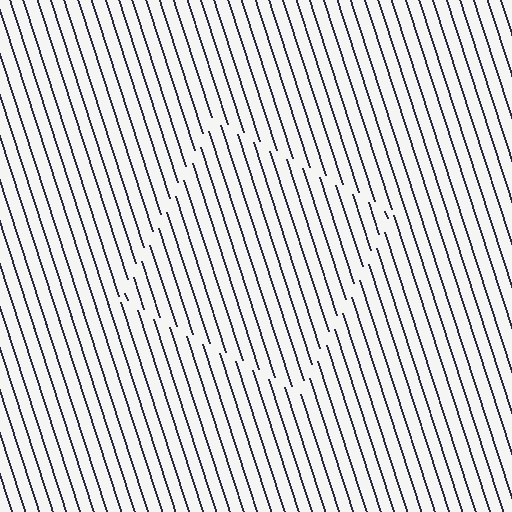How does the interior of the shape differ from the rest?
The interior of the shape contains the same grating, shifted by half a period — the contour is defined by the phase discontinuity where line-ends from the inner and outer gratings abut.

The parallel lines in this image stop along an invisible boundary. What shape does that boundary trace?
An illusory square. The interior of the shape contains the same grating, shifted by half a period — the contour is defined by the phase discontinuity where line-ends from the inner and outer gratings abut.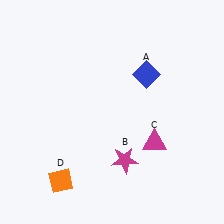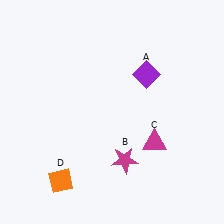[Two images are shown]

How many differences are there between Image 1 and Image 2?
There is 1 difference between the two images.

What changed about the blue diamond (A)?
In Image 1, A is blue. In Image 2, it changed to purple.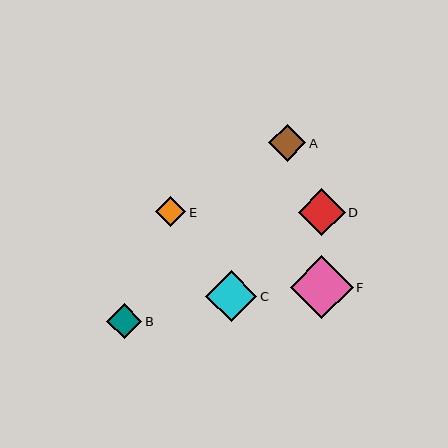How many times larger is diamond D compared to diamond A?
Diamond D is approximately 1.3 times the size of diamond A.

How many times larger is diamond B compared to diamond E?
Diamond B is approximately 1.2 times the size of diamond E.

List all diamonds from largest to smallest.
From largest to smallest: F, C, D, A, B, E.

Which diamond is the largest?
Diamond F is the largest with a size of approximately 63 pixels.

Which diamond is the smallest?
Diamond E is the smallest with a size of approximately 30 pixels.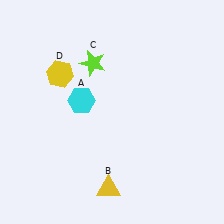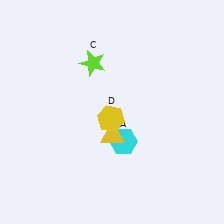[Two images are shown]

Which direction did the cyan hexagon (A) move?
The cyan hexagon (A) moved right.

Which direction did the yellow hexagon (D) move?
The yellow hexagon (D) moved right.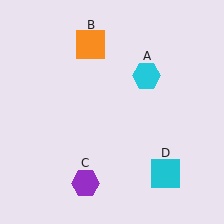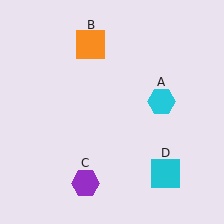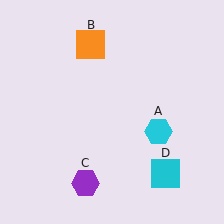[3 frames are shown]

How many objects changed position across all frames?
1 object changed position: cyan hexagon (object A).